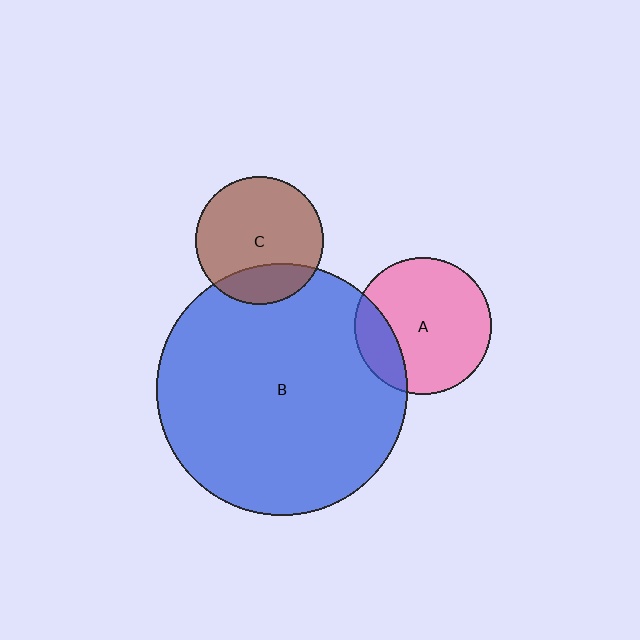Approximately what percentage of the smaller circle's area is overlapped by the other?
Approximately 20%.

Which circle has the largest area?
Circle B (blue).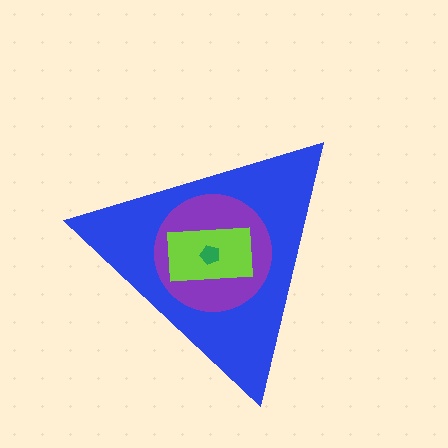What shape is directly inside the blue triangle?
The purple circle.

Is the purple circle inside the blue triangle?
Yes.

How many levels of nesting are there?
4.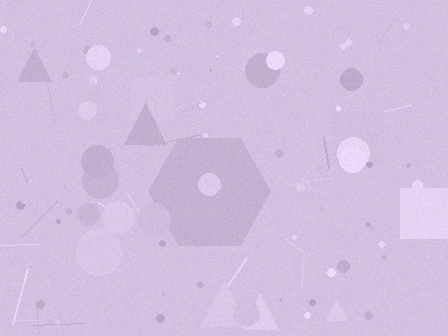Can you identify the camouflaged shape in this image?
The camouflaged shape is a hexagon.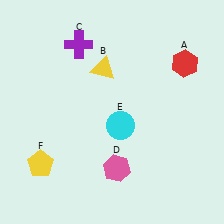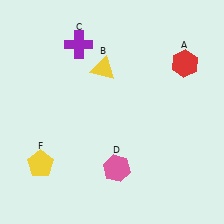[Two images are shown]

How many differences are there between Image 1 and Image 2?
There is 1 difference between the two images.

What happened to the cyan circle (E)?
The cyan circle (E) was removed in Image 2. It was in the bottom-right area of Image 1.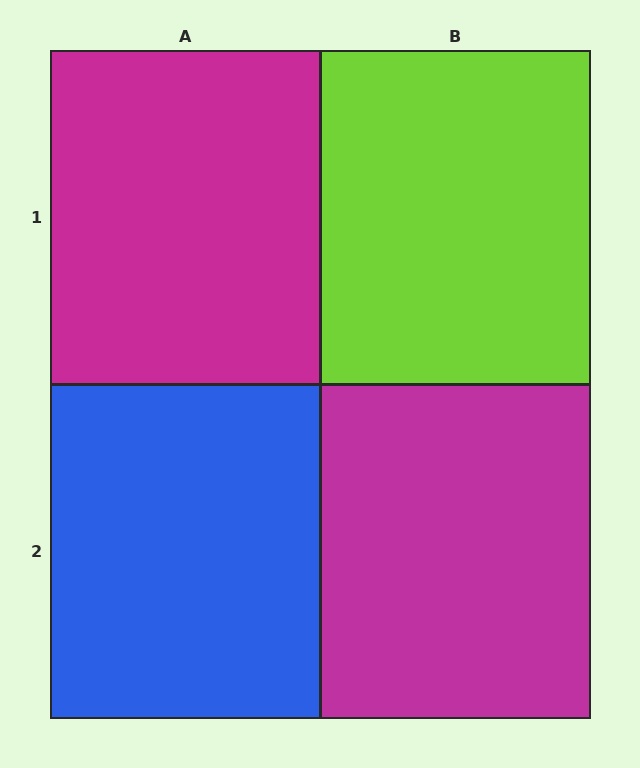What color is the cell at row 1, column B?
Lime.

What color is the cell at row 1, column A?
Magenta.